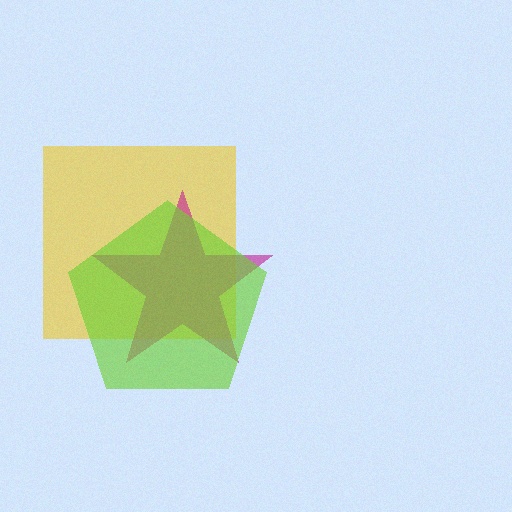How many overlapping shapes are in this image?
There are 3 overlapping shapes in the image.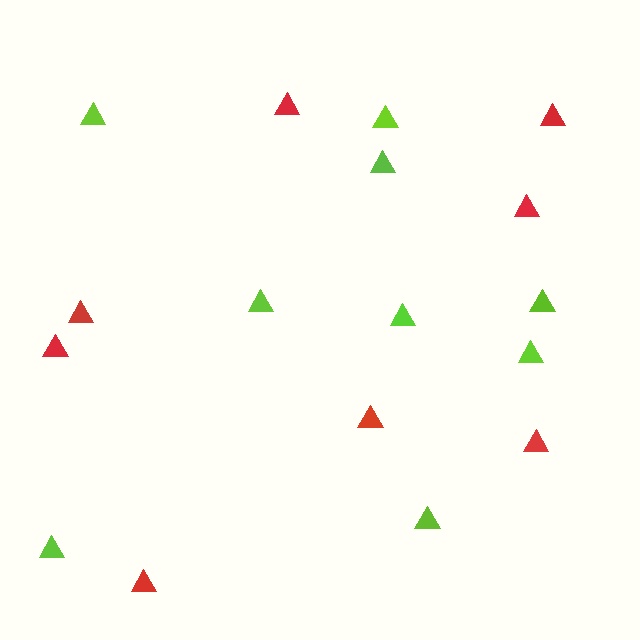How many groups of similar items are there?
There are 2 groups: one group of red triangles (8) and one group of lime triangles (9).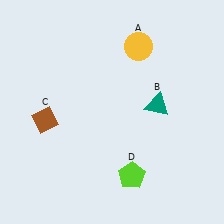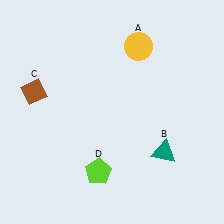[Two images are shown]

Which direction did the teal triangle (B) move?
The teal triangle (B) moved down.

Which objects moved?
The objects that moved are: the teal triangle (B), the brown diamond (C), the lime pentagon (D).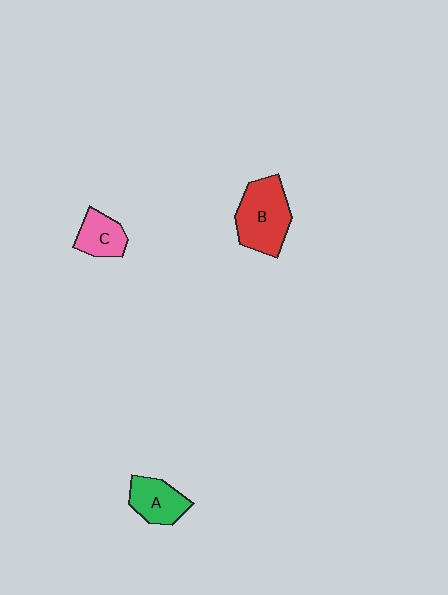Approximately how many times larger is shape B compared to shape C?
Approximately 1.8 times.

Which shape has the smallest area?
Shape C (pink).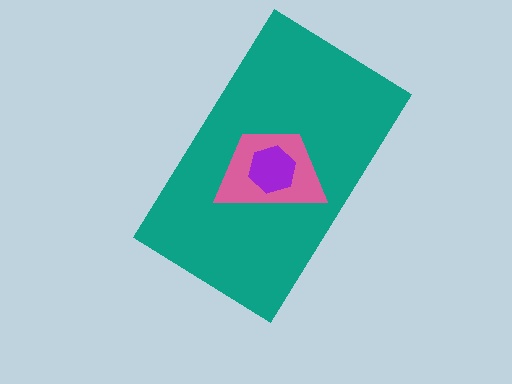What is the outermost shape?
The teal rectangle.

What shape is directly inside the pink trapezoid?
The purple hexagon.